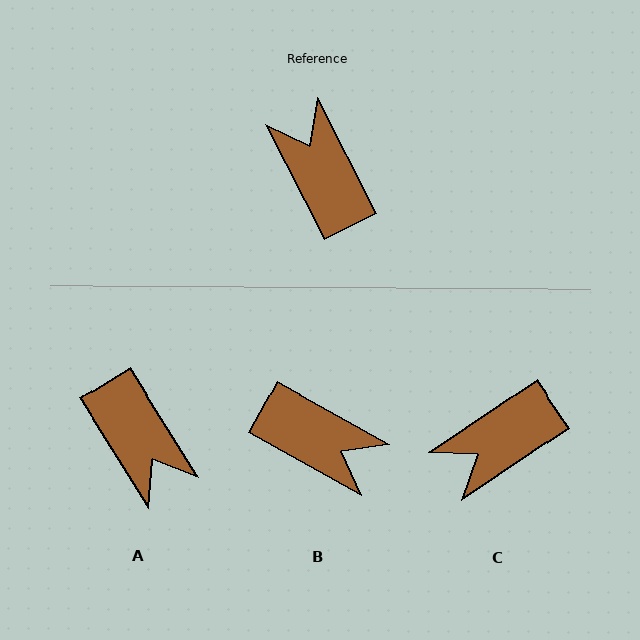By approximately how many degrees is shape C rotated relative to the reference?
Approximately 97 degrees counter-clockwise.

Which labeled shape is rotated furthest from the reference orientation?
A, about 175 degrees away.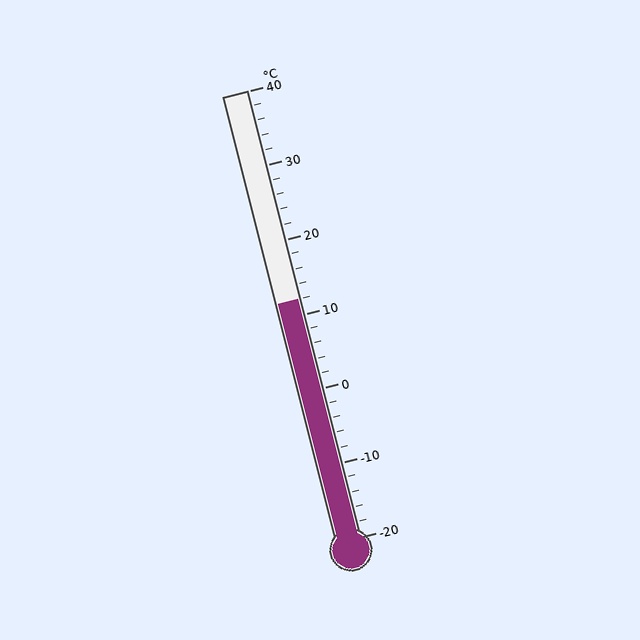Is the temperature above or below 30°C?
The temperature is below 30°C.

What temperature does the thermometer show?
The thermometer shows approximately 12°C.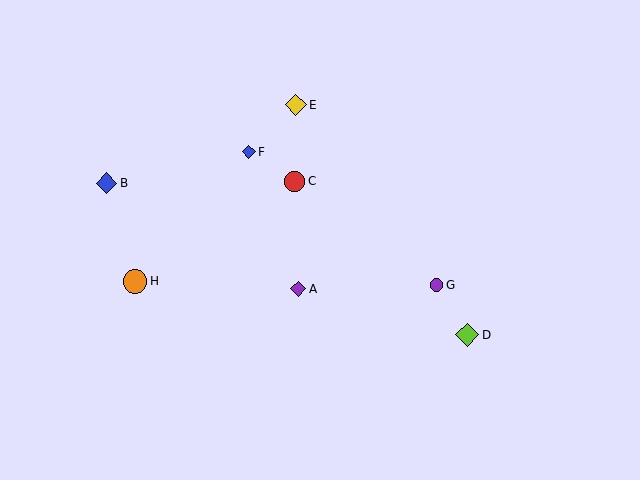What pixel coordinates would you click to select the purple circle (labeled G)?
Click at (437, 285) to select the purple circle G.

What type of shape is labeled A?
Shape A is a purple diamond.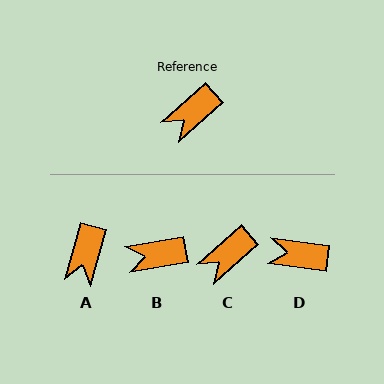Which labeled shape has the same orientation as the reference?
C.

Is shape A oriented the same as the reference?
No, it is off by about 32 degrees.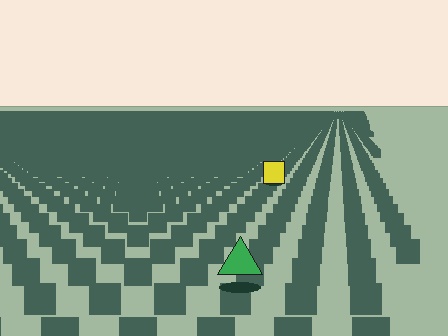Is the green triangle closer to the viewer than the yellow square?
Yes. The green triangle is closer — you can tell from the texture gradient: the ground texture is coarser near it.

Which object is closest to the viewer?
The green triangle is closest. The texture marks near it are larger and more spread out.